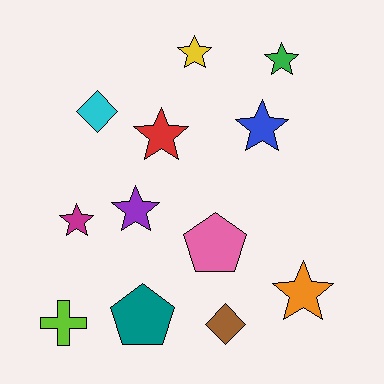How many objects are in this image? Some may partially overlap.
There are 12 objects.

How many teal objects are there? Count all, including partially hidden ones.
There is 1 teal object.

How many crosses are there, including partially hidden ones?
There is 1 cross.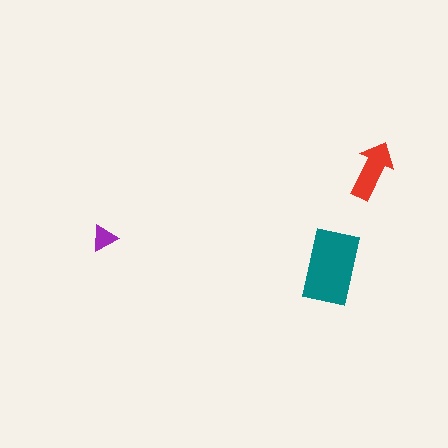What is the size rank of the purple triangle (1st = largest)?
3rd.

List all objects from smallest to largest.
The purple triangle, the red arrow, the teal rectangle.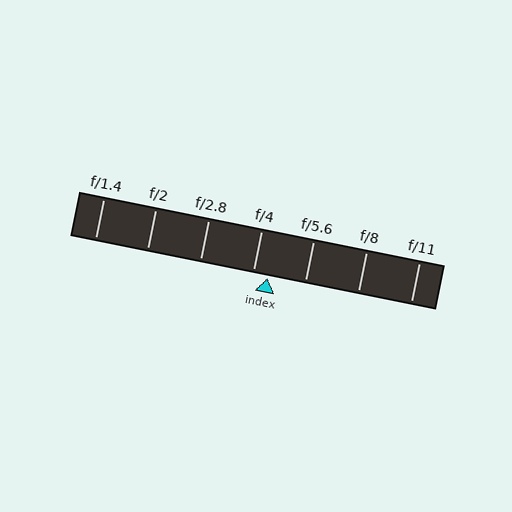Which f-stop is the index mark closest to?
The index mark is closest to f/4.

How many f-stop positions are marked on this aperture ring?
There are 7 f-stop positions marked.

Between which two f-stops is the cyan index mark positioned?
The index mark is between f/4 and f/5.6.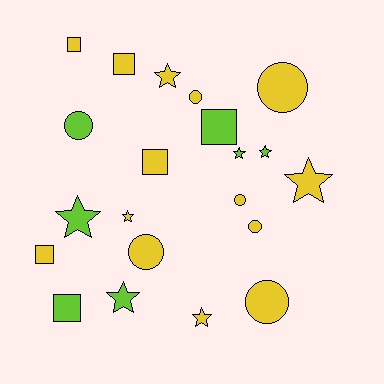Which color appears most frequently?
Yellow, with 14 objects.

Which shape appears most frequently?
Star, with 8 objects.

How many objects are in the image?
There are 21 objects.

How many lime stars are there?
There are 4 lime stars.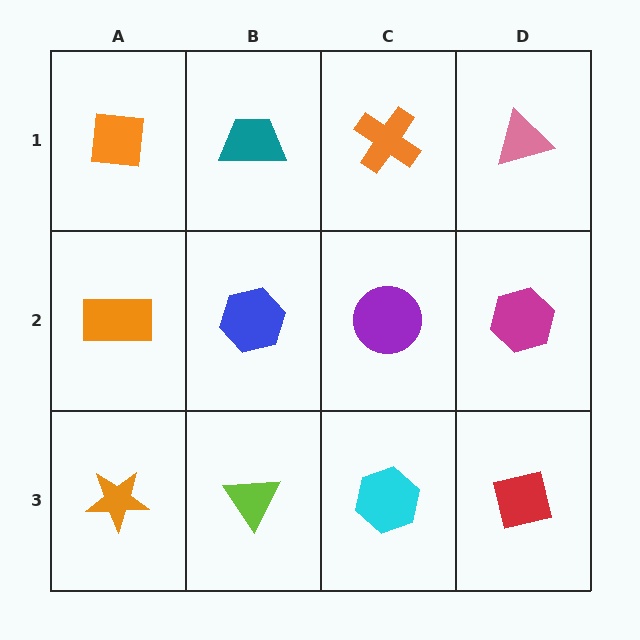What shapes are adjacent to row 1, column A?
An orange rectangle (row 2, column A), a teal trapezoid (row 1, column B).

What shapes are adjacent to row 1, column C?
A purple circle (row 2, column C), a teal trapezoid (row 1, column B), a pink triangle (row 1, column D).